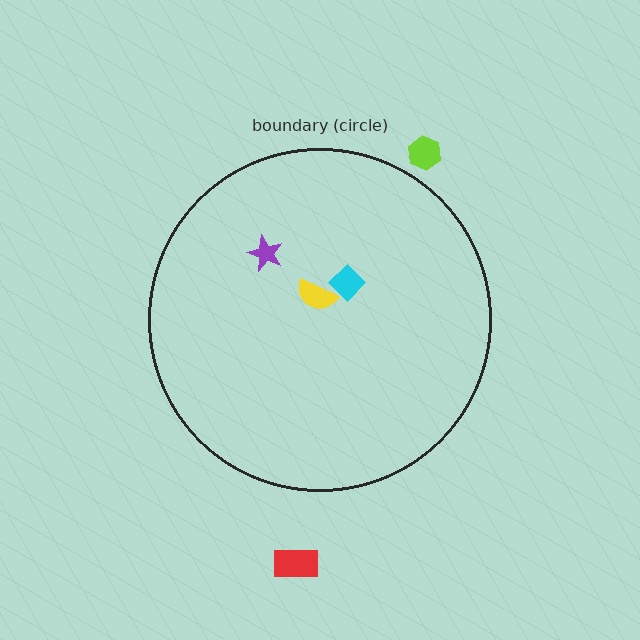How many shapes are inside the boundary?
3 inside, 2 outside.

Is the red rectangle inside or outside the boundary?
Outside.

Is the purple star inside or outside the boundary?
Inside.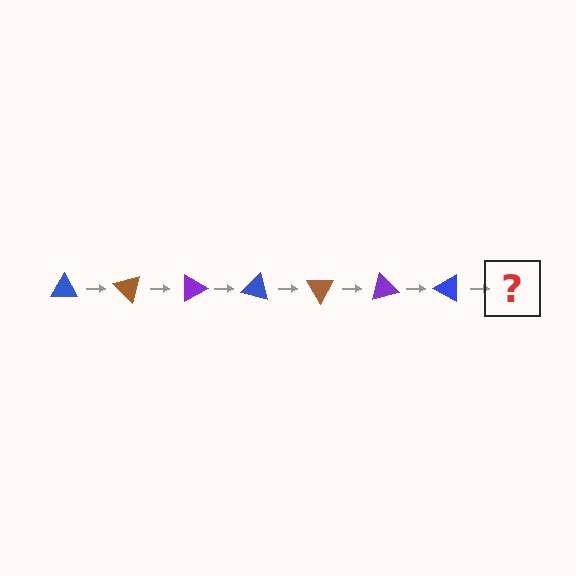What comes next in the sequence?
The next element should be a brown triangle, rotated 315 degrees from the start.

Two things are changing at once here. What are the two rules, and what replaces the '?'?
The two rules are that it rotates 45 degrees each step and the color cycles through blue, brown, and purple. The '?' should be a brown triangle, rotated 315 degrees from the start.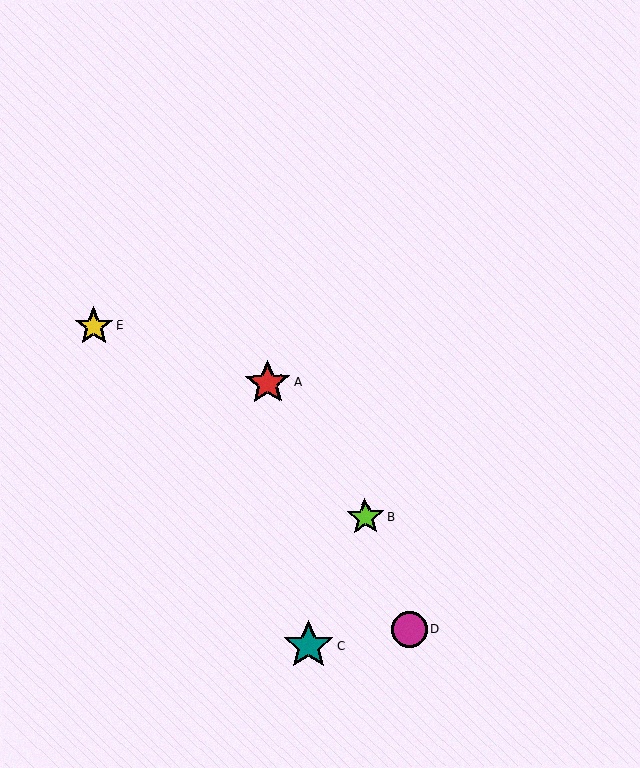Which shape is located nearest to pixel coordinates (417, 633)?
The magenta circle (labeled D) at (409, 629) is nearest to that location.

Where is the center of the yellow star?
The center of the yellow star is at (94, 326).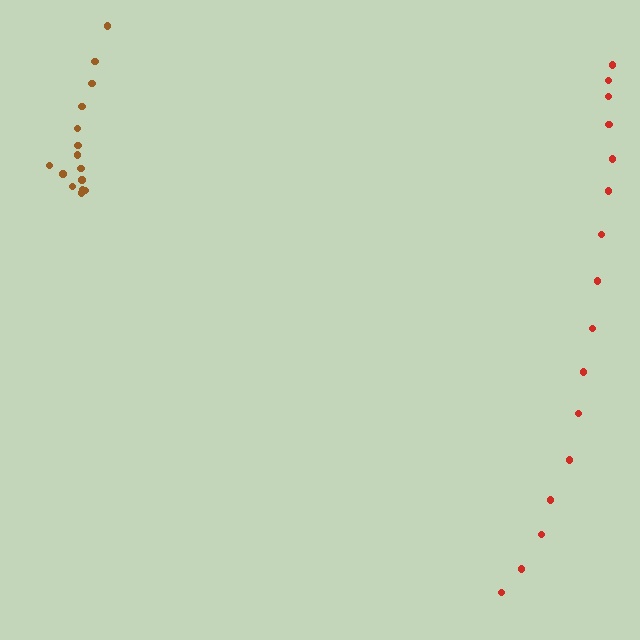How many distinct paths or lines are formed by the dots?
There are 2 distinct paths.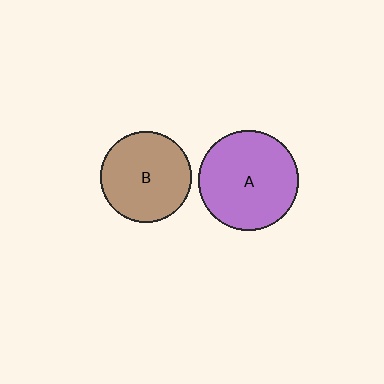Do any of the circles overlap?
No, none of the circles overlap.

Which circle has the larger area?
Circle A (purple).